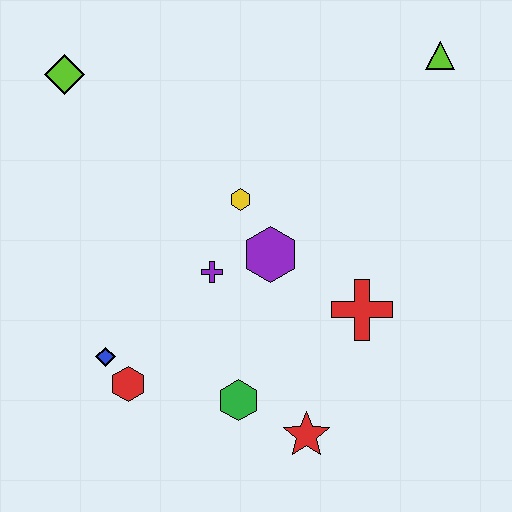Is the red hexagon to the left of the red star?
Yes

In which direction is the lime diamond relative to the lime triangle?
The lime diamond is to the left of the lime triangle.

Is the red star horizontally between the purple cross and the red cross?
Yes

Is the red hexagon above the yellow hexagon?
No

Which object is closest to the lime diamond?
The yellow hexagon is closest to the lime diamond.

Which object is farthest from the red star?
The lime diamond is farthest from the red star.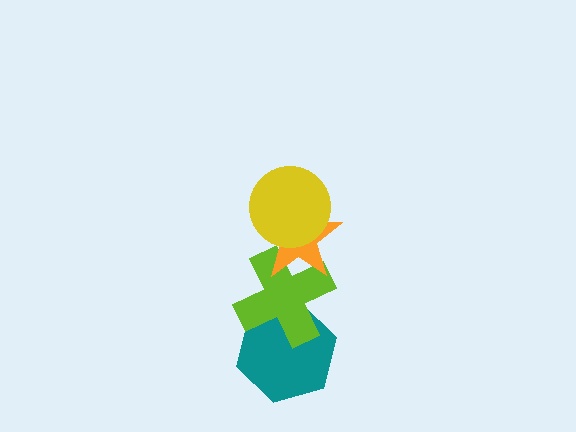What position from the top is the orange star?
The orange star is 2nd from the top.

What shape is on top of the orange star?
The yellow circle is on top of the orange star.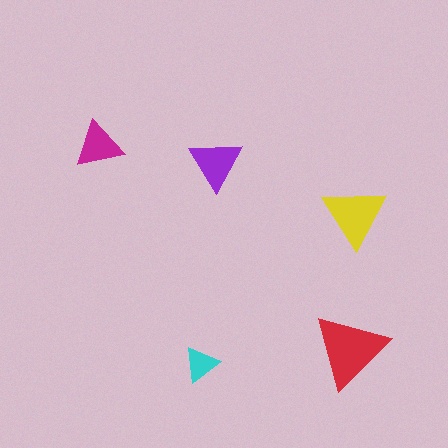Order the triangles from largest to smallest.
the red one, the yellow one, the purple one, the magenta one, the cyan one.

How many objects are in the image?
There are 5 objects in the image.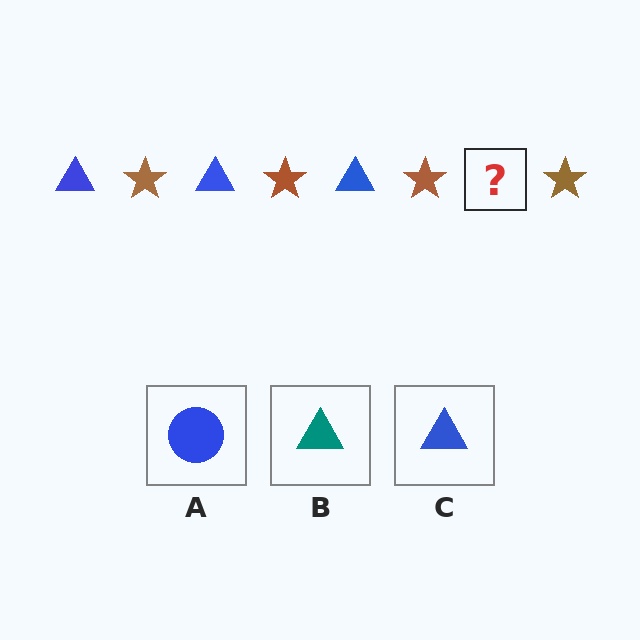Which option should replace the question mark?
Option C.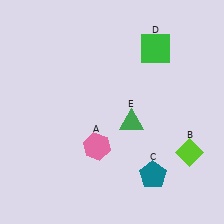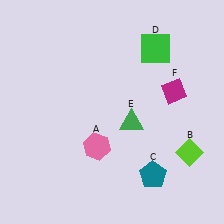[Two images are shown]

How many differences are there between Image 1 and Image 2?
There is 1 difference between the two images.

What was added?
A magenta diamond (F) was added in Image 2.